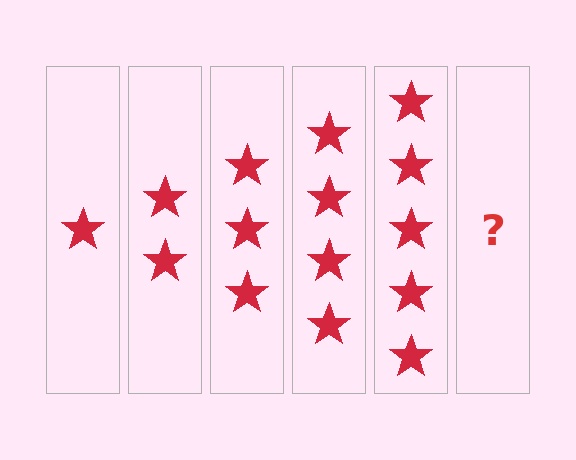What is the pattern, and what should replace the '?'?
The pattern is that each step adds one more star. The '?' should be 6 stars.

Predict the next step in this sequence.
The next step is 6 stars.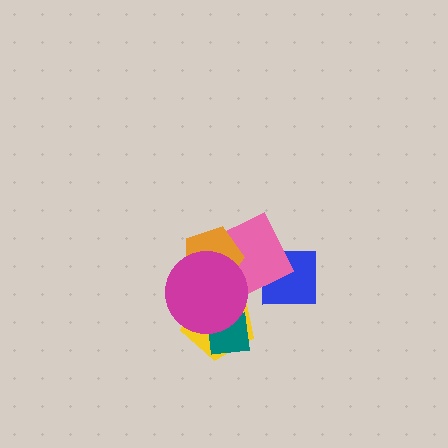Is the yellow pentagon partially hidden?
Yes, it is partially covered by another shape.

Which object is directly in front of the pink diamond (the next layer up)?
The orange pentagon is directly in front of the pink diamond.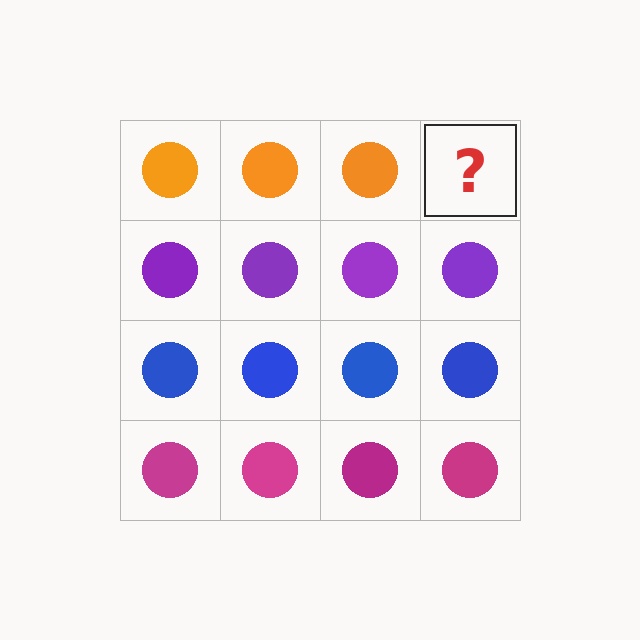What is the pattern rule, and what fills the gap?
The rule is that each row has a consistent color. The gap should be filled with an orange circle.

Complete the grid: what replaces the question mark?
The question mark should be replaced with an orange circle.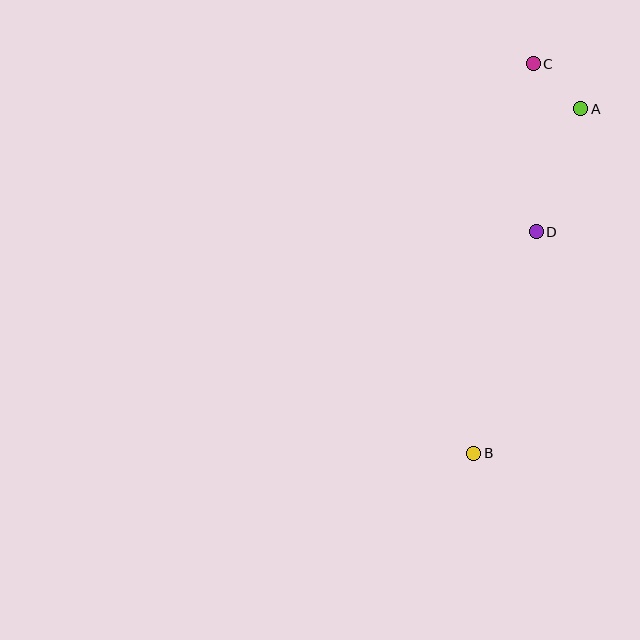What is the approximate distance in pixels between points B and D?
The distance between B and D is approximately 230 pixels.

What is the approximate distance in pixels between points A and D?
The distance between A and D is approximately 131 pixels.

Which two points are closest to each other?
Points A and C are closest to each other.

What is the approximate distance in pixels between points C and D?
The distance between C and D is approximately 168 pixels.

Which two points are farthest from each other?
Points B and C are farthest from each other.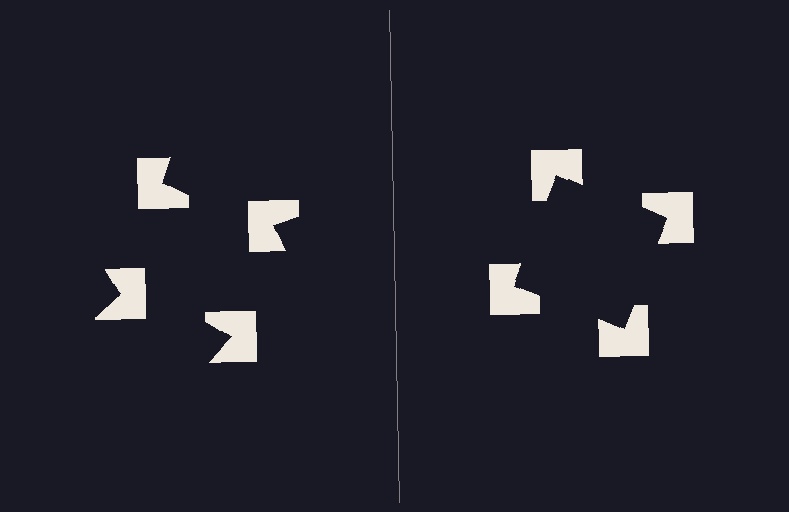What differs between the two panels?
The notched squares are positioned identically on both sides; only the wedge orientations differ. On the right they align to a square; on the left they are misaligned.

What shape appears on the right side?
An illusory square.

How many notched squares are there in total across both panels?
8 — 4 on each side.